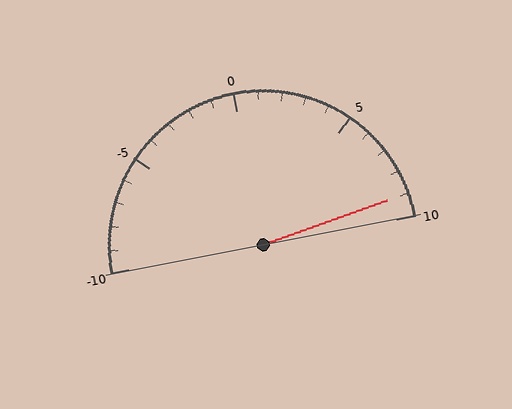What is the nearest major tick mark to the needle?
The nearest major tick mark is 10.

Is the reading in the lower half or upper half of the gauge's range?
The reading is in the upper half of the range (-10 to 10).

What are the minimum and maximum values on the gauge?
The gauge ranges from -10 to 10.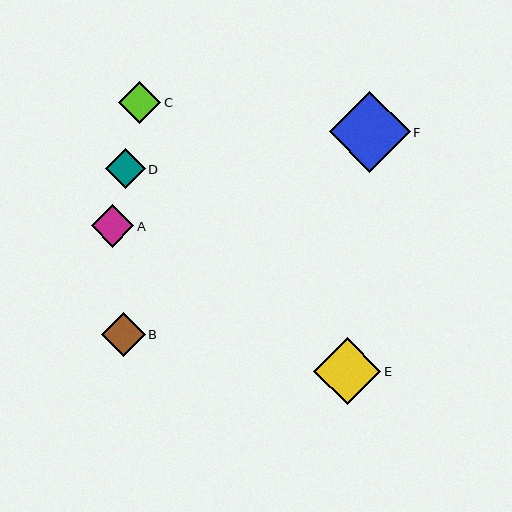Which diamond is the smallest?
Diamond D is the smallest with a size of approximately 40 pixels.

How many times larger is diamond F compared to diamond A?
Diamond F is approximately 1.9 times the size of diamond A.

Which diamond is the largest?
Diamond F is the largest with a size of approximately 81 pixels.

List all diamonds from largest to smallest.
From largest to smallest: F, E, B, A, C, D.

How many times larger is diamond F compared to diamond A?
Diamond F is approximately 1.9 times the size of diamond A.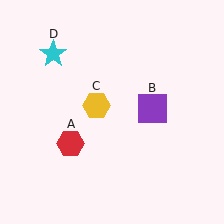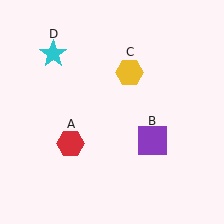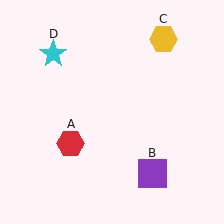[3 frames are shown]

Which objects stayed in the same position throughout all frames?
Red hexagon (object A) and cyan star (object D) remained stationary.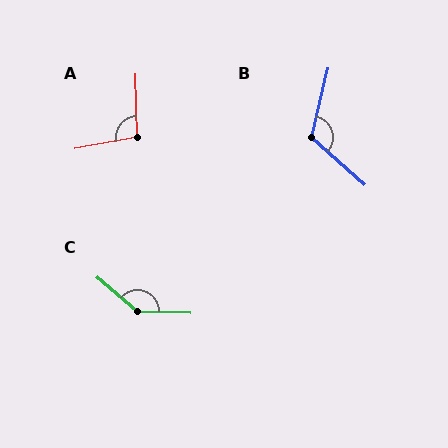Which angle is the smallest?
A, at approximately 100 degrees.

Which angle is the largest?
C, at approximately 142 degrees.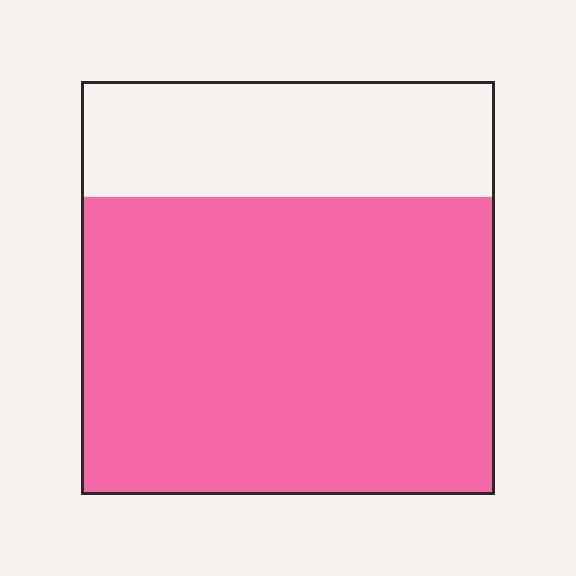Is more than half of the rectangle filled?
Yes.